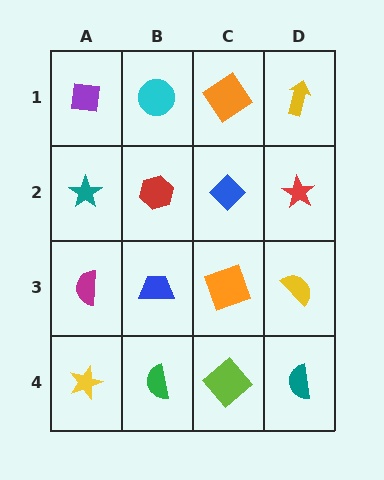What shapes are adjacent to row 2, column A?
A purple square (row 1, column A), a magenta semicircle (row 3, column A), a red hexagon (row 2, column B).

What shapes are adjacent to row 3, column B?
A red hexagon (row 2, column B), a green semicircle (row 4, column B), a magenta semicircle (row 3, column A), an orange square (row 3, column C).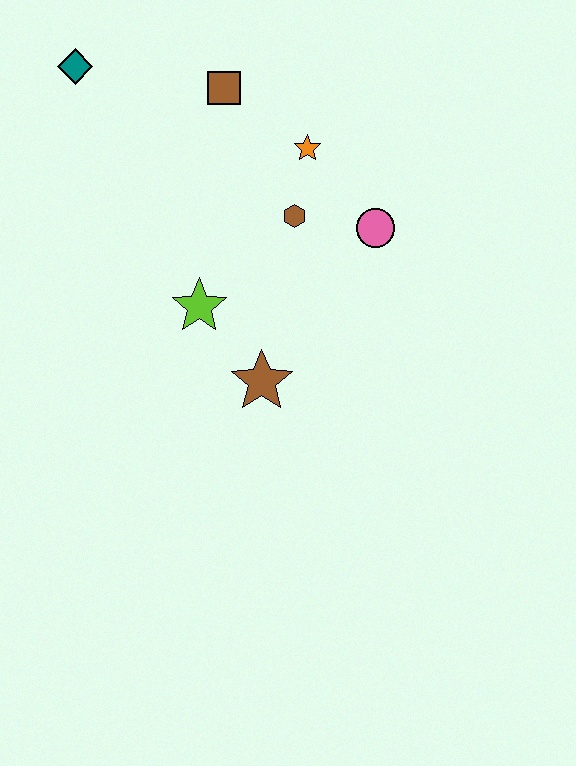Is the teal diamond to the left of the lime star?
Yes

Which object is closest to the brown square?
The orange star is closest to the brown square.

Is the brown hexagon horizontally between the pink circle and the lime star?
Yes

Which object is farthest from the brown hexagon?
The teal diamond is farthest from the brown hexagon.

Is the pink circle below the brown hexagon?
Yes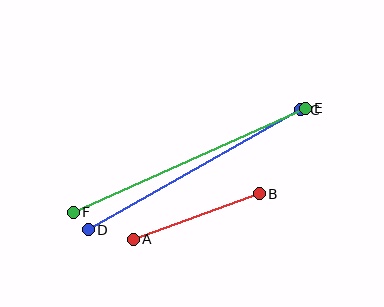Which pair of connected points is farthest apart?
Points E and F are farthest apart.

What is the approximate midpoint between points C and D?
The midpoint is at approximately (195, 170) pixels.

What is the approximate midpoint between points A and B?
The midpoint is at approximately (196, 217) pixels.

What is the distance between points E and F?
The distance is approximately 254 pixels.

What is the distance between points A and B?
The distance is approximately 134 pixels.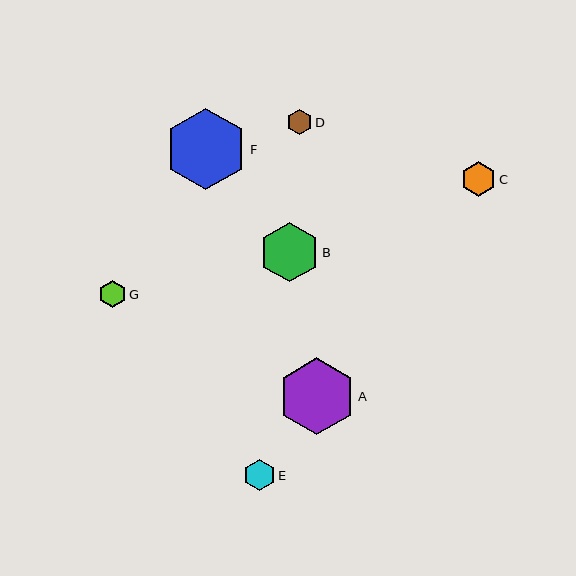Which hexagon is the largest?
Hexagon F is the largest with a size of approximately 81 pixels.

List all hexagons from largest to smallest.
From largest to smallest: F, A, B, C, E, G, D.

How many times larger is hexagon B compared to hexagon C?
Hexagon B is approximately 1.7 times the size of hexagon C.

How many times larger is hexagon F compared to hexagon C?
Hexagon F is approximately 2.3 times the size of hexagon C.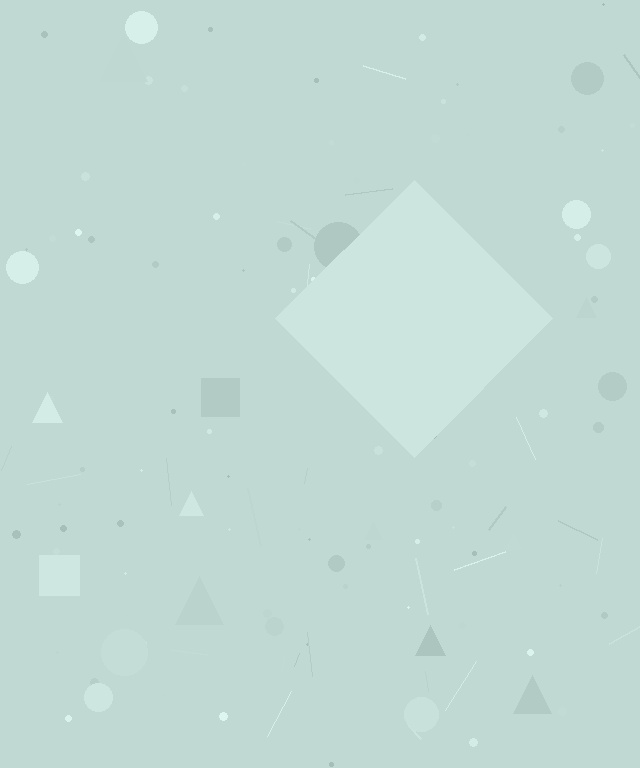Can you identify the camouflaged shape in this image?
The camouflaged shape is a diamond.